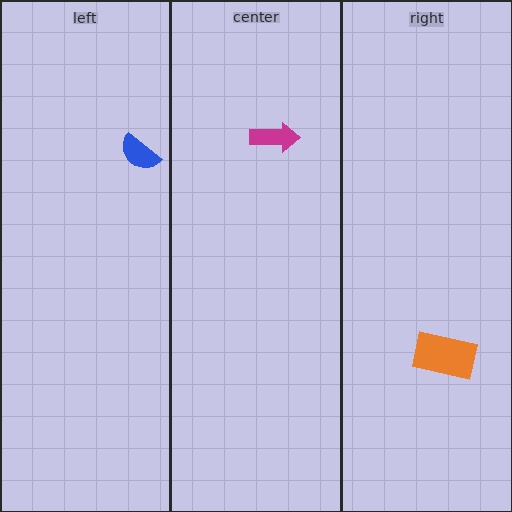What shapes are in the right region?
The orange rectangle.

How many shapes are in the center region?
1.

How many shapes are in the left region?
1.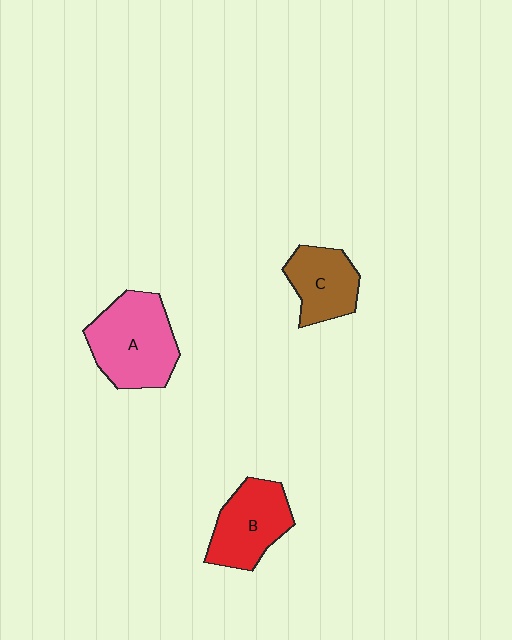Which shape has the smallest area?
Shape C (brown).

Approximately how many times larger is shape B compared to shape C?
Approximately 1.2 times.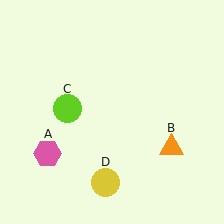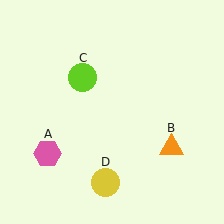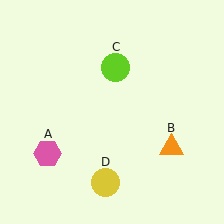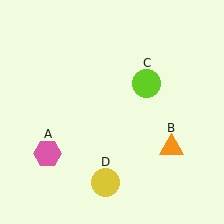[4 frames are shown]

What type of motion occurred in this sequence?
The lime circle (object C) rotated clockwise around the center of the scene.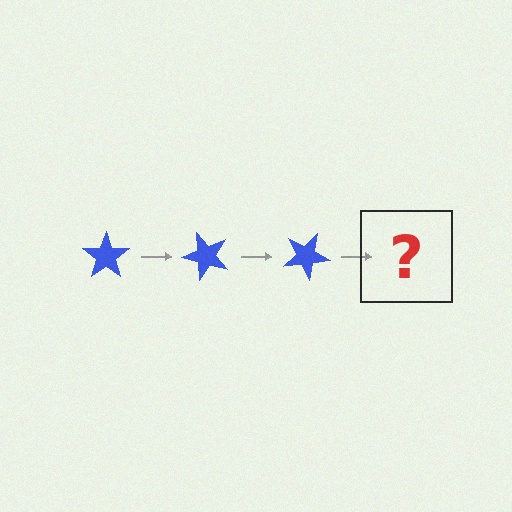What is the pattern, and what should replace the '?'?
The pattern is that the star rotates 50 degrees each step. The '?' should be a blue star rotated 150 degrees.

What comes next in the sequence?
The next element should be a blue star rotated 150 degrees.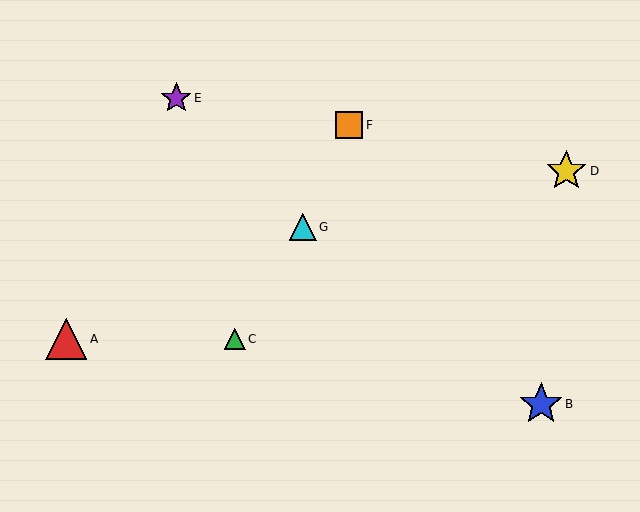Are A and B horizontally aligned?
No, A is at y≈339 and B is at y≈404.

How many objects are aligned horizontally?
2 objects (A, C) are aligned horizontally.